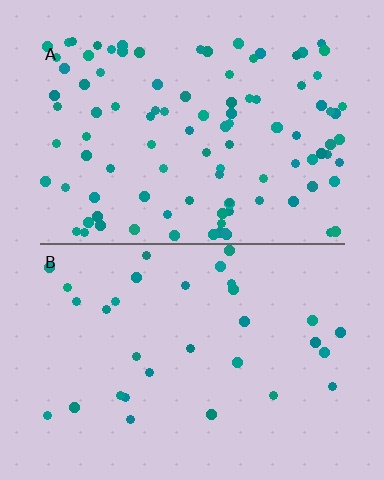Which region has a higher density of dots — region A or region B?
A (the top).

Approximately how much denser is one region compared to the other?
Approximately 3.2× — region A over region B.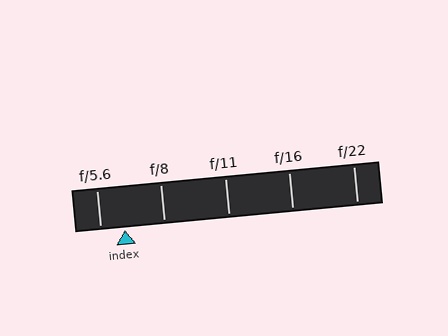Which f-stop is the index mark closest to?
The index mark is closest to f/5.6.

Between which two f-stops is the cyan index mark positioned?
The index mark is between f/5.6 and f/8.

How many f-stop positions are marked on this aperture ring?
There are 5 f-stop positions marked.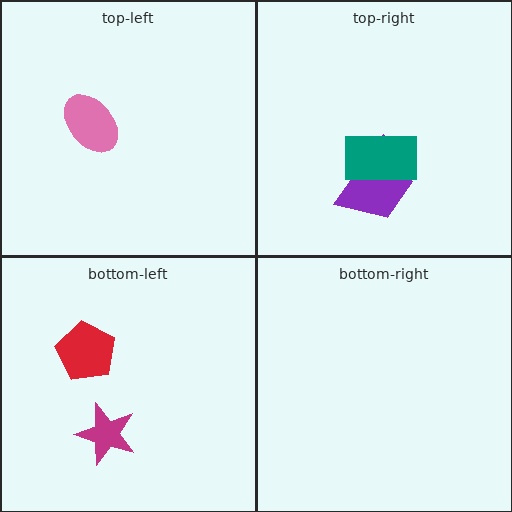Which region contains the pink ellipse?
The top-left region.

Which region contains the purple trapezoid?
The top-right region.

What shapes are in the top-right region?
The purple trapezoid, the teal rectangle.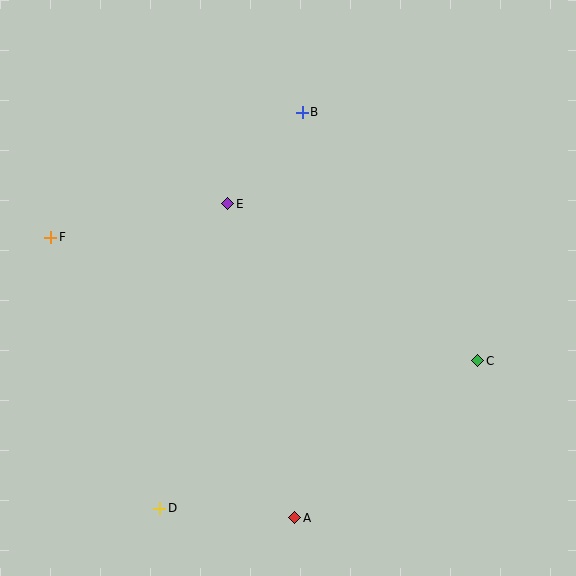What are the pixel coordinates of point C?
Point C is at (478, 361).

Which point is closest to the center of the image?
Point E at (228, 204) is closest to the center.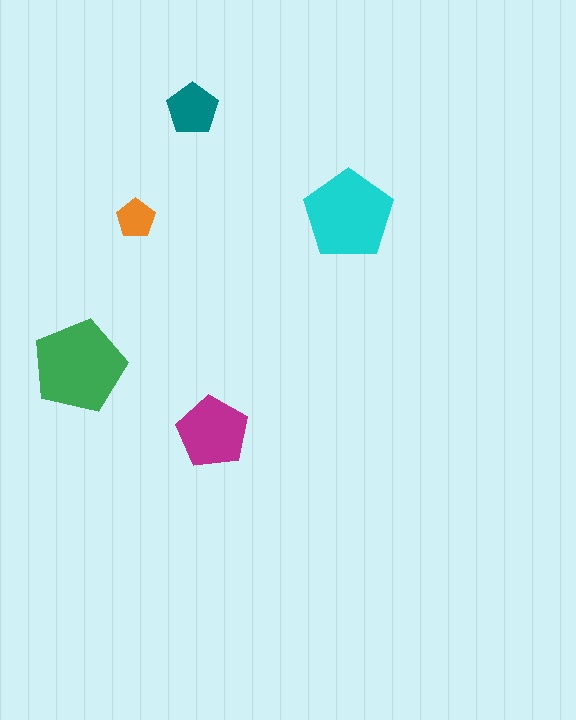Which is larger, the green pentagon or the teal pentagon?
The green one.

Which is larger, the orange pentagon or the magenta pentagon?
The magenta one.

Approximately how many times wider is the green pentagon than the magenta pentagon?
About 1.5 times wider.